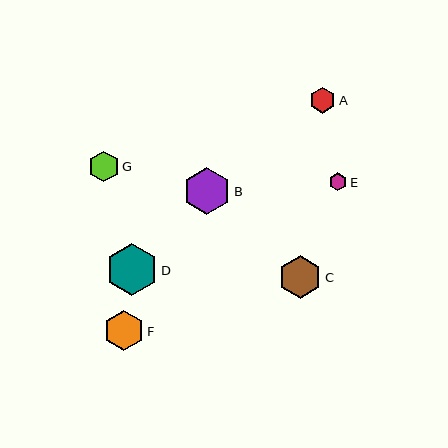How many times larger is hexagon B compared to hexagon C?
Hexagon B is approximately 1.1 times the size of hexagon C.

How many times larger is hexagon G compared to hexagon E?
Hexagon G is approximately 1.7 times the size of hexagon E.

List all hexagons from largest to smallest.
From largest to smallest: D, B, C, F, G, A, E.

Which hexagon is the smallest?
Hexagon E is the smallest with a size of approximately 18 pixels.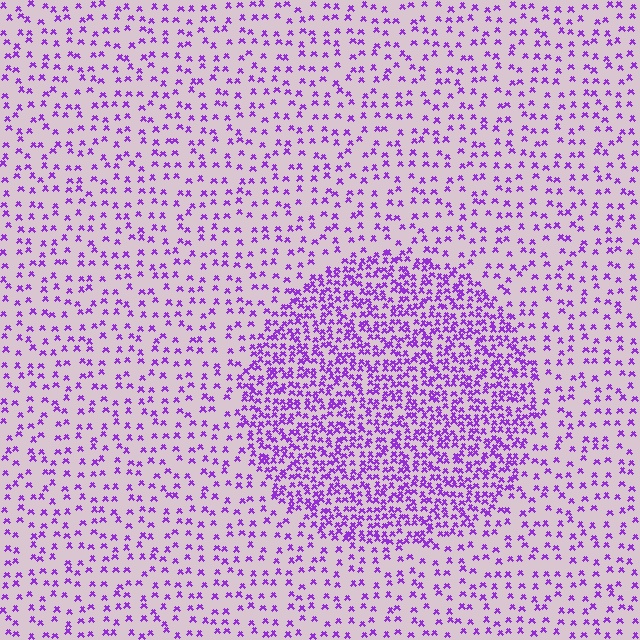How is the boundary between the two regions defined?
The boundary is defined by a change in element density (approximately 2.5x ratio). All elements are the same color, size, and shape.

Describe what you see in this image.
The image contains small purple elements arranged at two different densities. A circle-shaped region is visible where the elements are more densely packed than the surrounding area.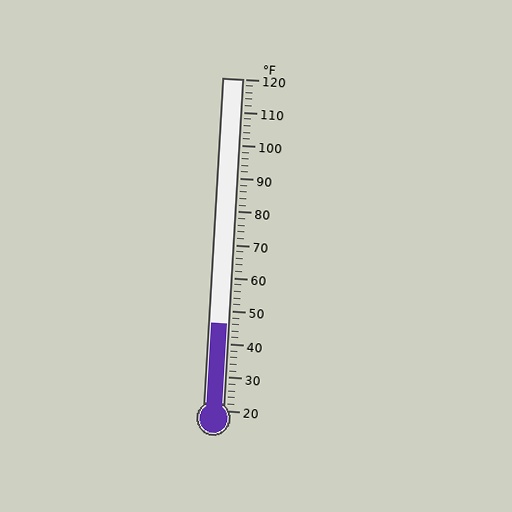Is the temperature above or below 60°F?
The temperature is below 60°F.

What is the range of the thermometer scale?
The thermometer scale ranges from 20°F to 120°F.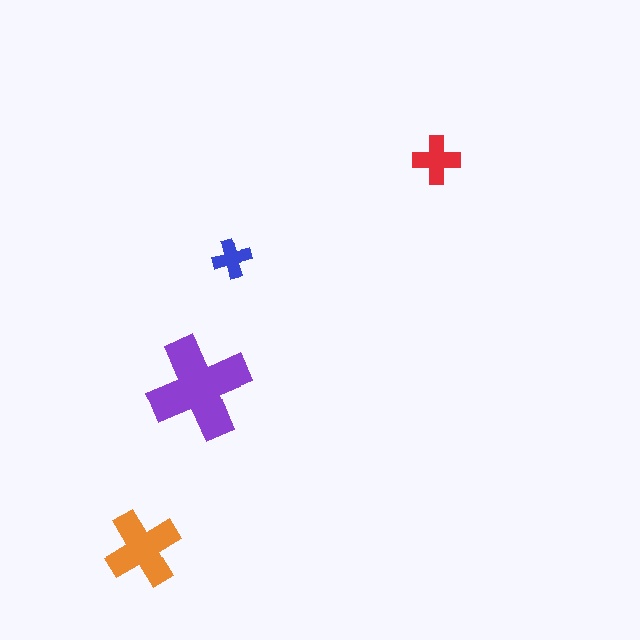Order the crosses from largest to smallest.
the purple one, the orange one, the red one, the blue one.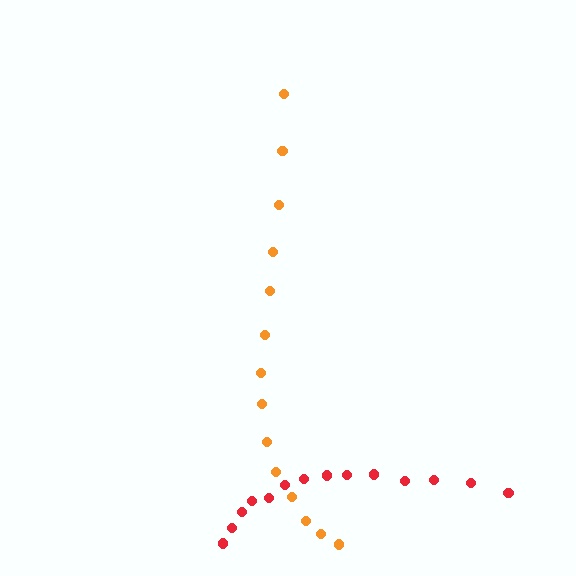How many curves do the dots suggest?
There are 2 distinct paths.